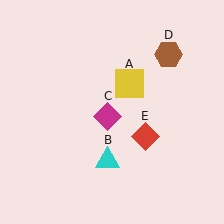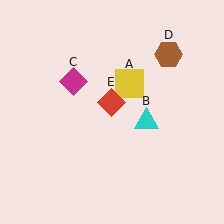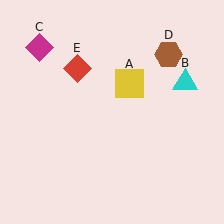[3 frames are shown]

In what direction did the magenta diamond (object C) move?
The magenta diamond (object C) moved up and to the left.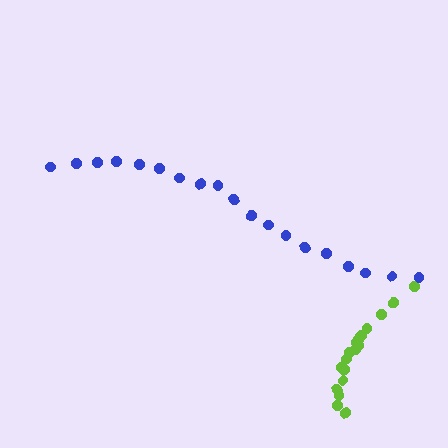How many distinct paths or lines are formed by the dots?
There are 2 distinct paths.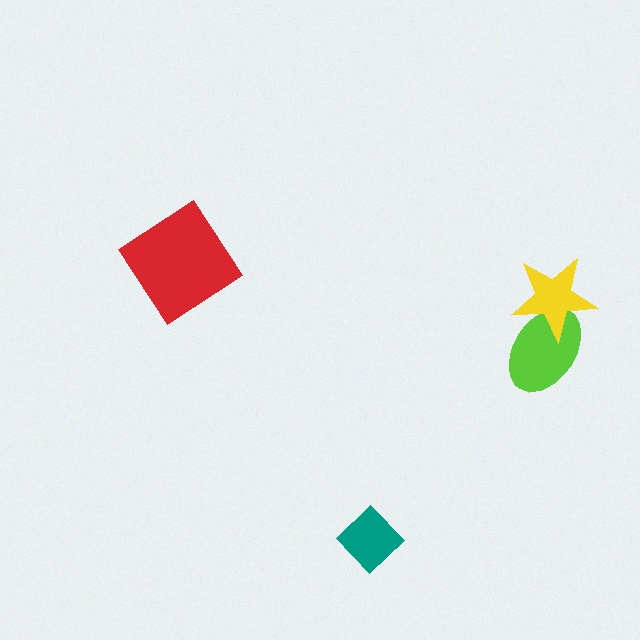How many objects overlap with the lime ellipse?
1 object overlaps with the lime ellipse.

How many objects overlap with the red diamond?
0 objects overlap with the red diamond.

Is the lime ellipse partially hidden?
Yes, it is partially covered by another shape.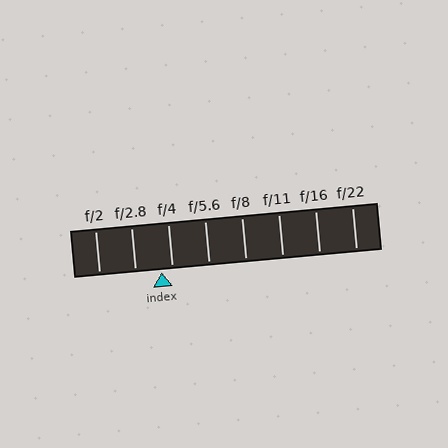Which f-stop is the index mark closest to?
The index mark is closest to f/4.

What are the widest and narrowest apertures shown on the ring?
The widest aperture shown is f/2 and the narrowest is f/22.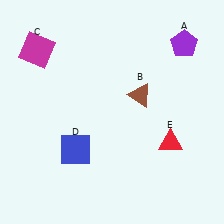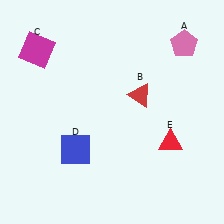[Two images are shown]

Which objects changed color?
A changed from purple to pink. B changed from brown to red.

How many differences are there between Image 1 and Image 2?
There are 2 differences between the two images.